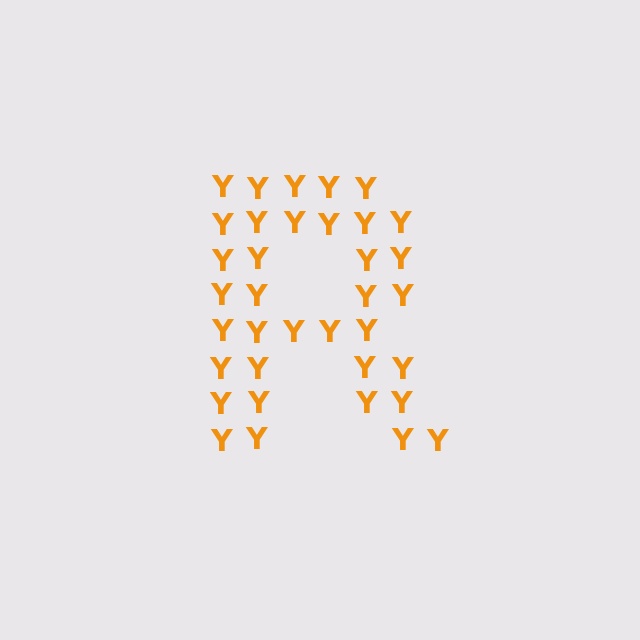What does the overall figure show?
The overall figure shows the letter R.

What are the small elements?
The small elements are letter Y's.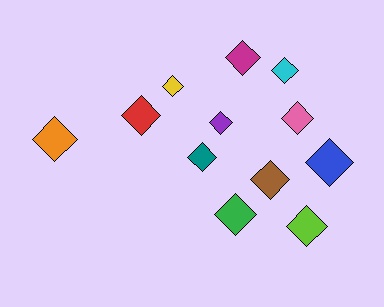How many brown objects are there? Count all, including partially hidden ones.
There is 1 brown object.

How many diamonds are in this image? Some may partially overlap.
There are 12 diamonds.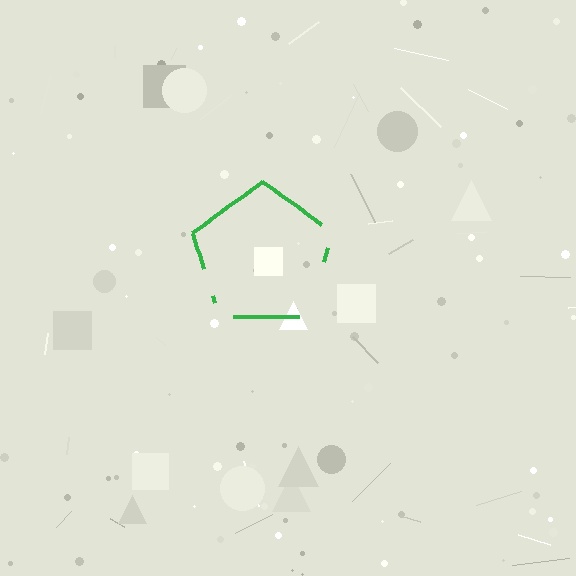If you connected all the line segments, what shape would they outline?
They would outline a pentagon.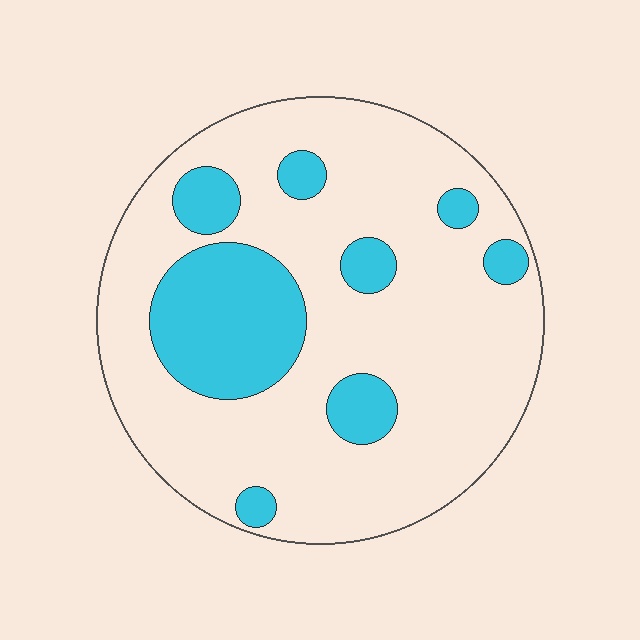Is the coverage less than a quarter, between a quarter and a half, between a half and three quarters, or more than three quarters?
Less than a quarter.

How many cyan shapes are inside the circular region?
8.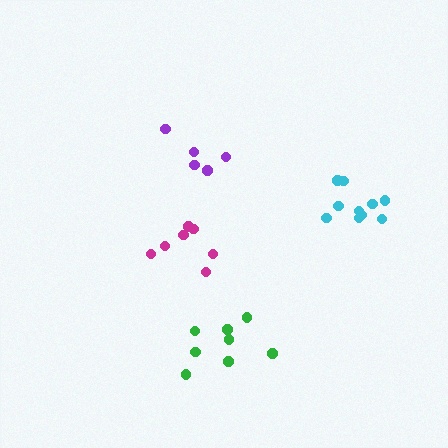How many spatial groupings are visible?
There are 4 spatial groupings.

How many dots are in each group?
Group 1: 7 dots, Group 2: 10 dots, Group 3: 5 dots, Group 4: 8 dots (30 total).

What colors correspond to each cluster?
The clusters are colored: magenta, cyan, purple, green.